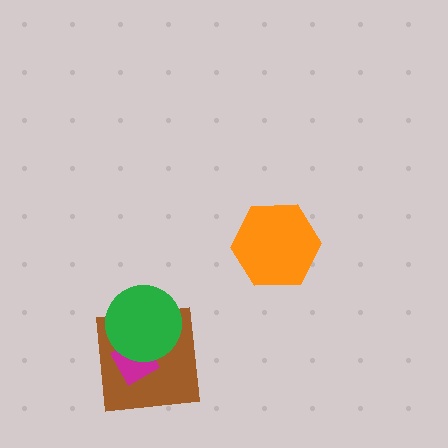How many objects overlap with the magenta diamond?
2 objects overlap with the magenta diamond.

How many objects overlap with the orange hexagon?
0 objects overlap with the orange hexagon.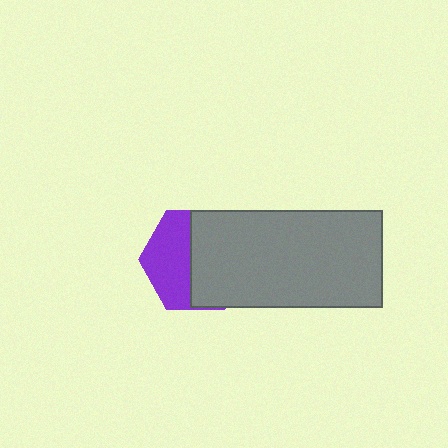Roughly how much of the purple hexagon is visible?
A small part of it is visible (roughly 44%).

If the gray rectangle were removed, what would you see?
You would see the complete purple hexagon.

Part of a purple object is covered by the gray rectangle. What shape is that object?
It is a hexagon.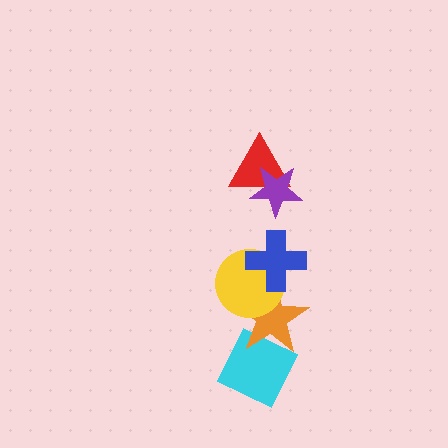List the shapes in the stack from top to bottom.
From top to bottom: the purple star, the red triangle, the blue cross, the yellow circle, the orange star, the cyan diamond.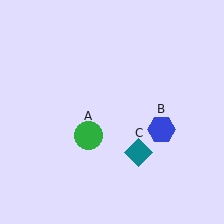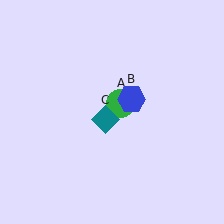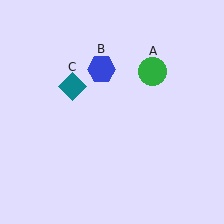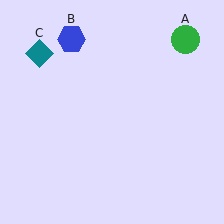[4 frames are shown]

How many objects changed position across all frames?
3 objects changed position: green circle (object A), blue hexagon (object B), teal diamond (object C).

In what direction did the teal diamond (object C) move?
The teal diamond (object C) moved up and to the left.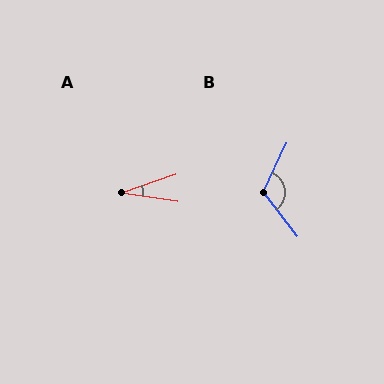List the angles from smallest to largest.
A (28°), B (117°).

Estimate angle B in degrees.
Approximately 117 degrees.